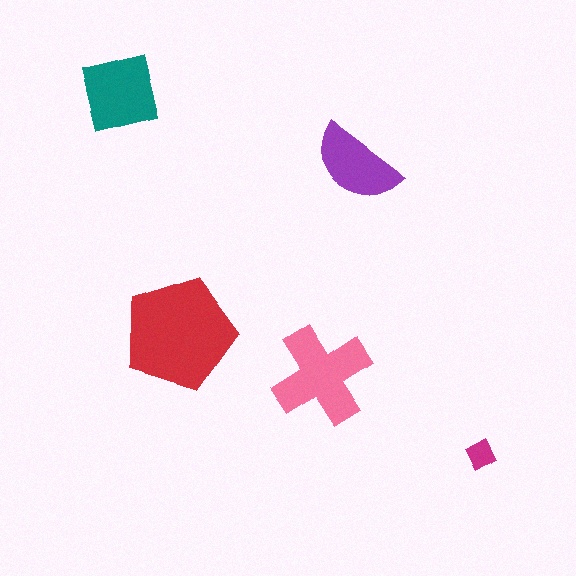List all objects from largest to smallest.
The red pentagon, the pink cross, the teal square, the purple semicircle, the magenta diamond.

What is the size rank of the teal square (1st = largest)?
3rd.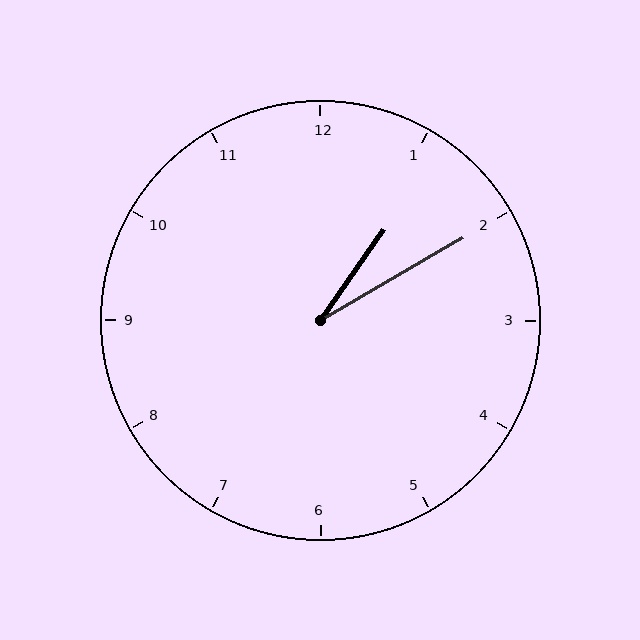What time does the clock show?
1:10.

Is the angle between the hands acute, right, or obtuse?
It is acute.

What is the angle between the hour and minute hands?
Approximately 25 degrees.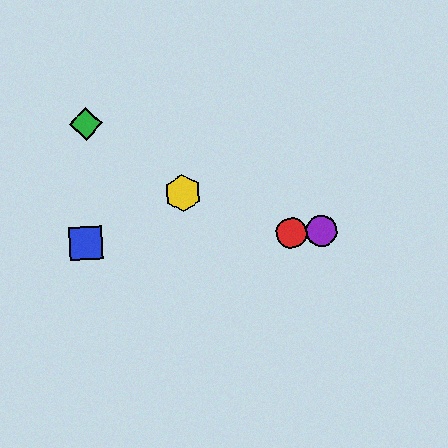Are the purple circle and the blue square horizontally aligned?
Yes, both are at y≈231.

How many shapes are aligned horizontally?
3 shapes (the red circle, the blue square, the purple circle) are aligned horizontally.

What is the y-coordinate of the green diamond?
The green diamond is at y≈124.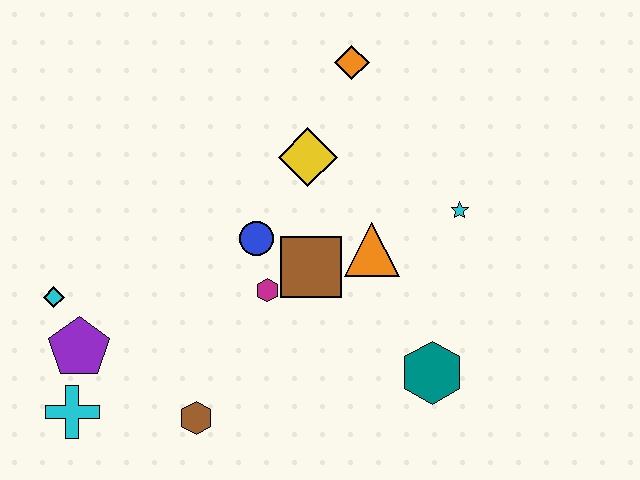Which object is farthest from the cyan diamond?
The cyan star is farthest from the cyan diamond.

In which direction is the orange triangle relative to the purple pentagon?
The orange triangle is to the right of the purple pentagon.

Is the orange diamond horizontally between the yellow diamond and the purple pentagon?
No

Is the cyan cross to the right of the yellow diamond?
No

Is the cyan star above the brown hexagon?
Yes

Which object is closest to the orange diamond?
The yellow diamond is closest to the orange diamond.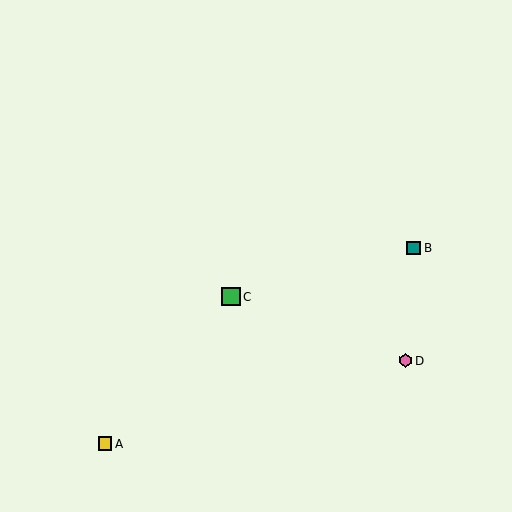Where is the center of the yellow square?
The center of the yellow square is at (106, 444).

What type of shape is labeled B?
Shape B is a teal square.